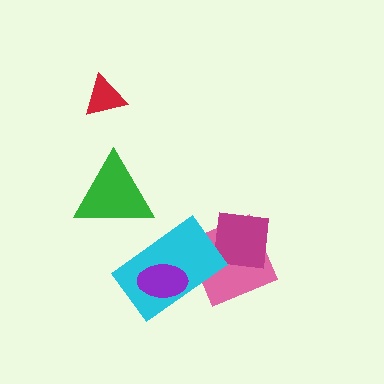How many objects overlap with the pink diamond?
2 objects overlap with the pink diamond.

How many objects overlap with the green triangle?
0 objects overlap with the green triangle.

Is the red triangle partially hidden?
No, no other shape covers it.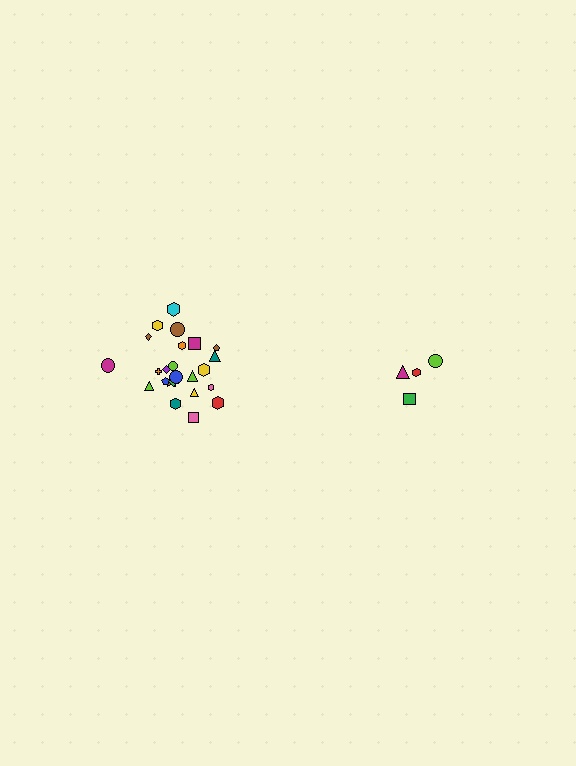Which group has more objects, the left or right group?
The left group.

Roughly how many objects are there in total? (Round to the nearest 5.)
Roughly 30 objects in total.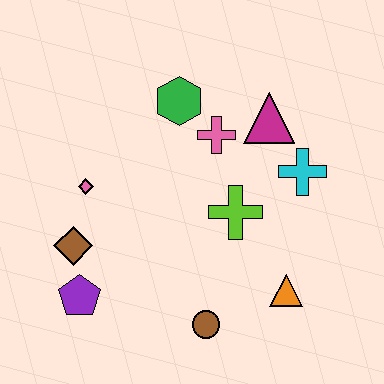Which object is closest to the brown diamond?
The purple pentagon is closest to the brown diamond.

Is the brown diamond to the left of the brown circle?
Yes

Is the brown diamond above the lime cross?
No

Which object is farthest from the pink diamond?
The orange triangle is farthest from the pink diamond.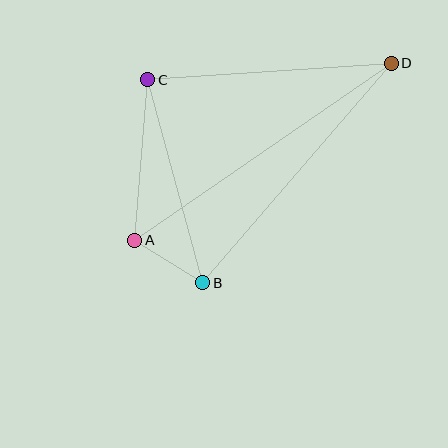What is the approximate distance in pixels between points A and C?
The distance between A and C is approximately 161 pixels.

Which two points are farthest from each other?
Points A and D are farthest from each other.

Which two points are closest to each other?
Points A and B are closest to each other.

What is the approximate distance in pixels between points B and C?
The distance between B and C is approximately 211 pixels.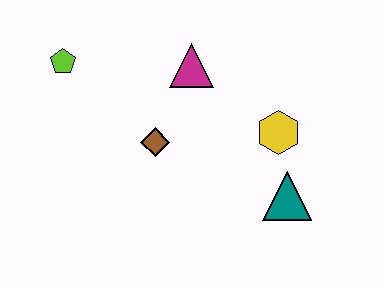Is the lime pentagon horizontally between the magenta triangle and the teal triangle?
No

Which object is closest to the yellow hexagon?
The teal triangle is closest to the yellow hexagon.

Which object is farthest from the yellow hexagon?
The lime pentagon is farthest from the yellow hexagon.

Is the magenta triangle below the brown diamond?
No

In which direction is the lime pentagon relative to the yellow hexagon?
The lime pentagon is to the left of the yellow hexagon.